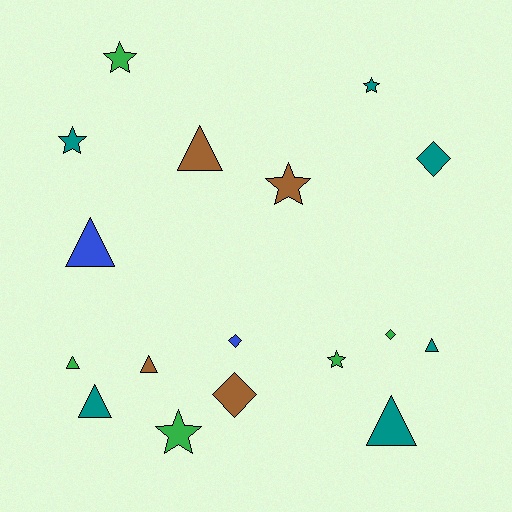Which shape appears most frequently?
Triangle, with 7 objects.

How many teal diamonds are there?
There is 1 teal diamond.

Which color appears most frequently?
Teal, with 6 objects.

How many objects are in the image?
There are 17 objects.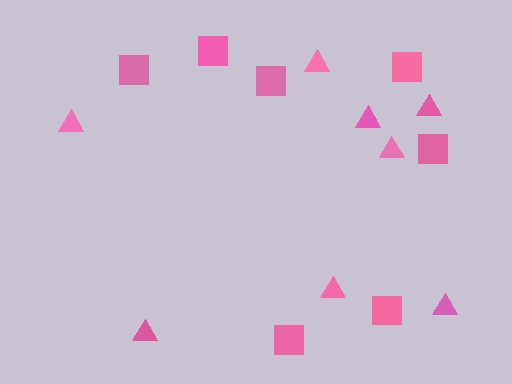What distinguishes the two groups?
There are 2 groups: one group of triangles (8) and one group of squares (7).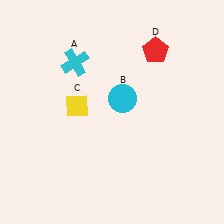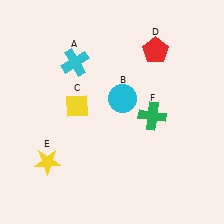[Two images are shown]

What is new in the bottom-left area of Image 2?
A yellow star (E) was added in the bottom-left area of Image 2.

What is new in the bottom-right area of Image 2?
A green cross (F) was added in the bottom-right area of Image 2.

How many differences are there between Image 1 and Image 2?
There are 2 differences between the two images.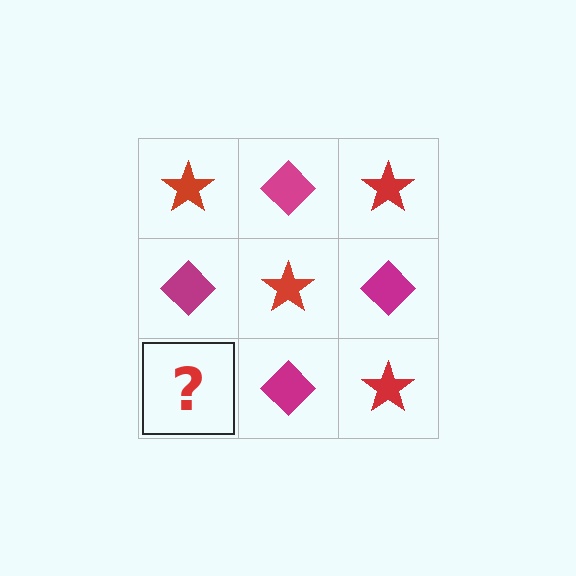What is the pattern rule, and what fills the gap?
The rule is that it alternates red star and magenta diamond in a checkerboard pattern. The gap should be filled with a red star.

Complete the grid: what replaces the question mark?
The question mark should be replaced with a red star.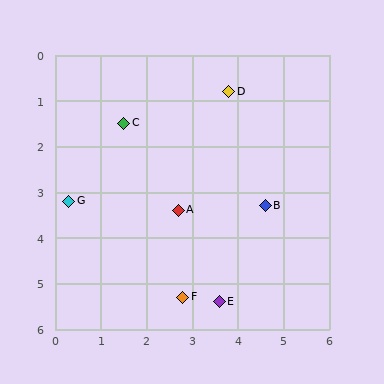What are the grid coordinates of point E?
Point E is at approximately (3.6, 5.4).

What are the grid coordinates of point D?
Point D is at approximately (3.8, 0.8).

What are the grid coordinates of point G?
Point G is at approximately (0.3, 3.2).